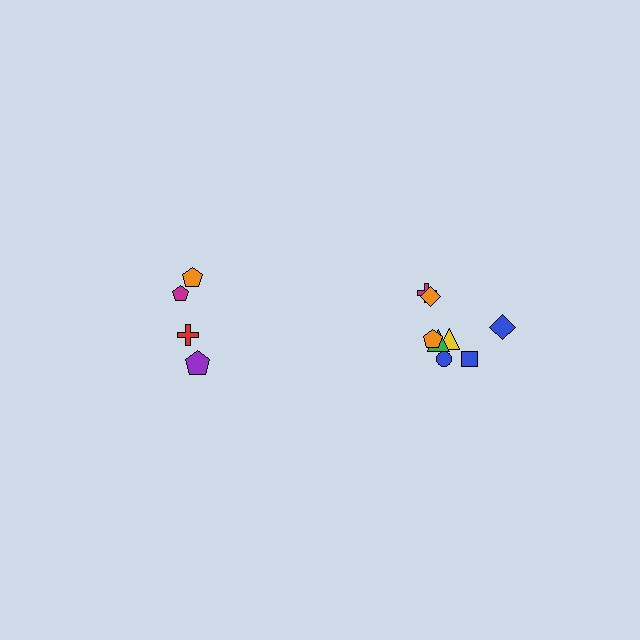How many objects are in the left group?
There are 4 objects.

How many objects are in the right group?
There are 8 objects.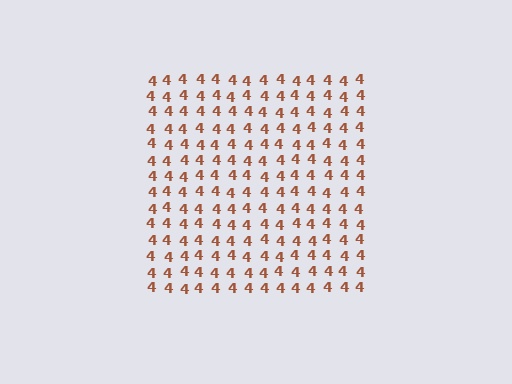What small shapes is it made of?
It is made of small digit 4's.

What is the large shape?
The large shape is a square.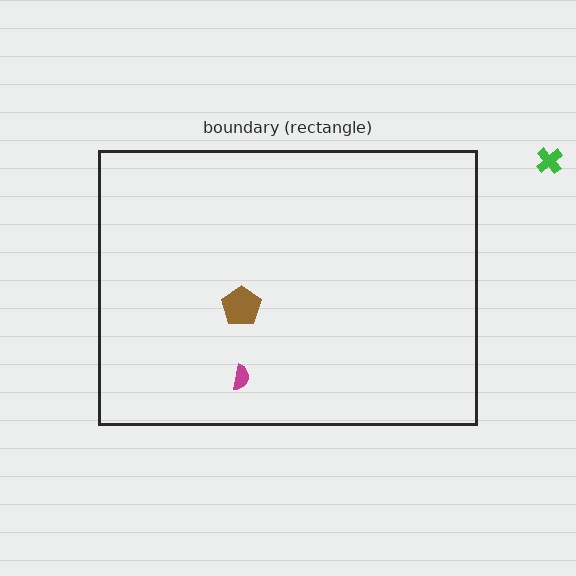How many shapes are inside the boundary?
2 inside, 1 outside.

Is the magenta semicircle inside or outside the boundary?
Inside.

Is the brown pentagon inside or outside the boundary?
Inside.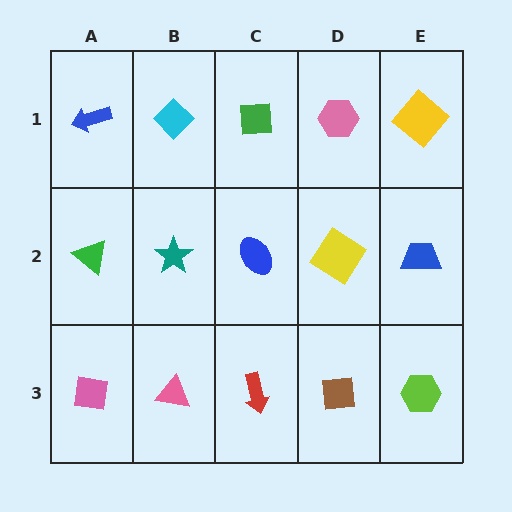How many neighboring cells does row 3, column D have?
3.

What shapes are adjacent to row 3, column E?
A blue trapezoid (row 2, column E), a brown square (row 3, column D).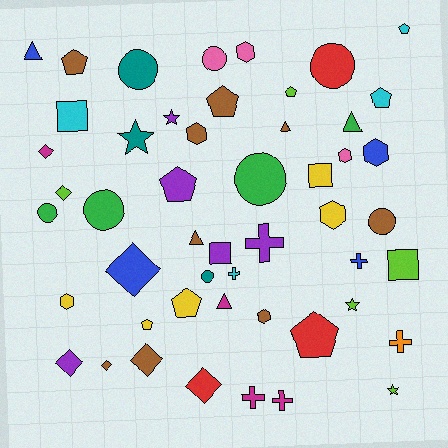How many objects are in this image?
There are 50 objects.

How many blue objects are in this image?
There are 4 blue objects.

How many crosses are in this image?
There are 6 crosses.